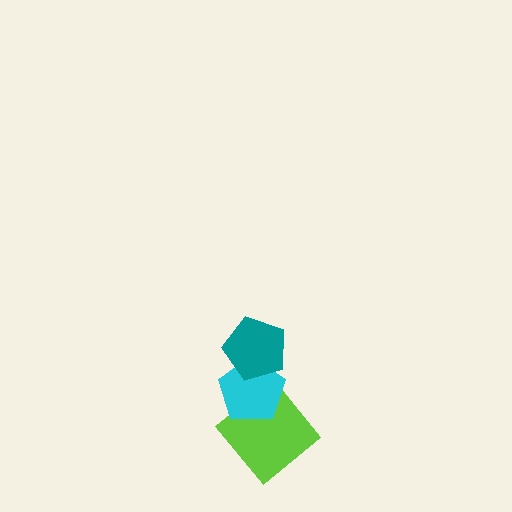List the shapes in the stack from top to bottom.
From top to bottom: the teal pentagon, the cyan pentagon, the lime diamond.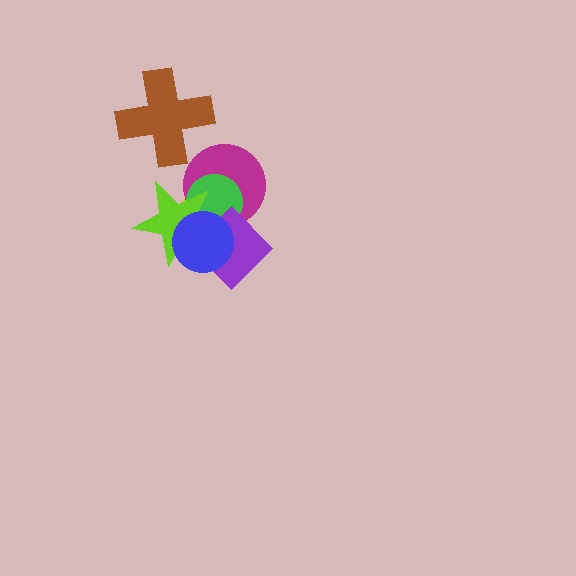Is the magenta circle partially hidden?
Yes, it is partially covered by another shape.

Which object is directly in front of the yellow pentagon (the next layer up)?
The magenta circle is directly in front of the yellow pentagon.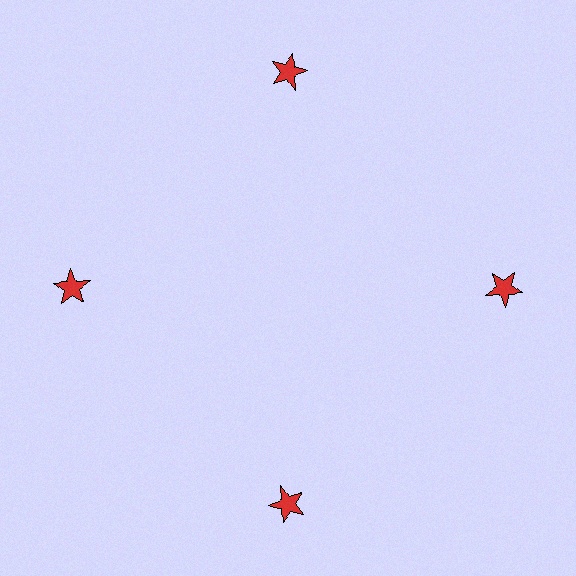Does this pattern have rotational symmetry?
Yes, this pattern has 4-fold rotational symmetry. It looks the same after rotating 90 degrees around the center.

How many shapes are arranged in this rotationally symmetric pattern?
There are 4 shapes, arranged in 4 groups of 1.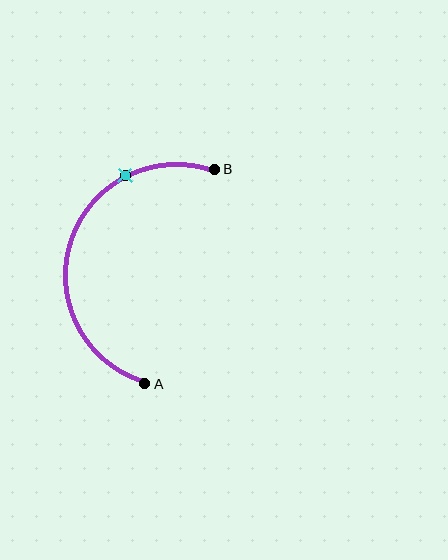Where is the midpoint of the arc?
The arc midpoint is the point on the curve farthest from the straight line joining A and B. It sits to the left of that line.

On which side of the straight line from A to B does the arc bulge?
The arc bulges to the left of the straight line connecting A and B.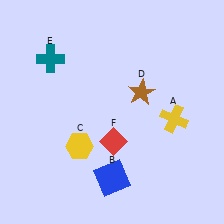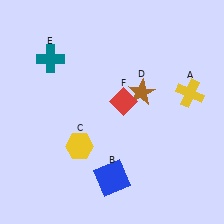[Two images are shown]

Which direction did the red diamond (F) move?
The red diamond (F) moved up.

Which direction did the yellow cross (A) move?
The yellow cross (A) moved up.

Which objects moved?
The objects that moved are: the yellow cross (A), the red diamond (F).